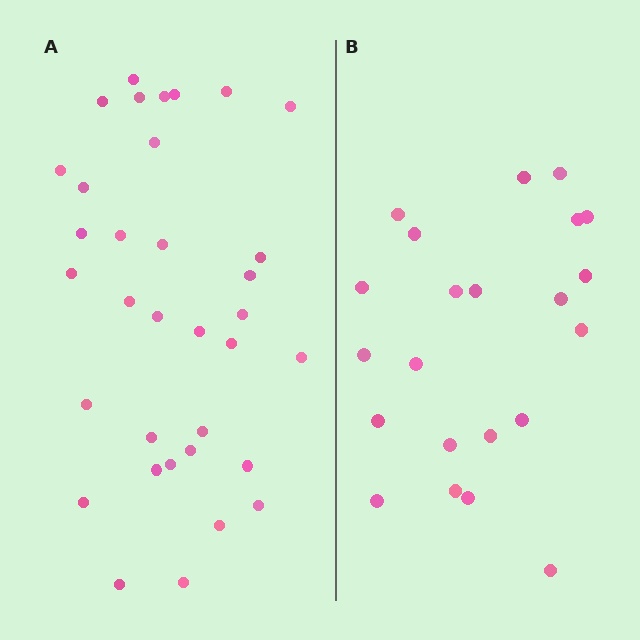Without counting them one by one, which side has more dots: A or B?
Region A (the left region) has more dots.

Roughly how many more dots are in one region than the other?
Region A has roughly 12 or so more dots than region B.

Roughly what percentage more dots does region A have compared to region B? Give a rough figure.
About 55% more.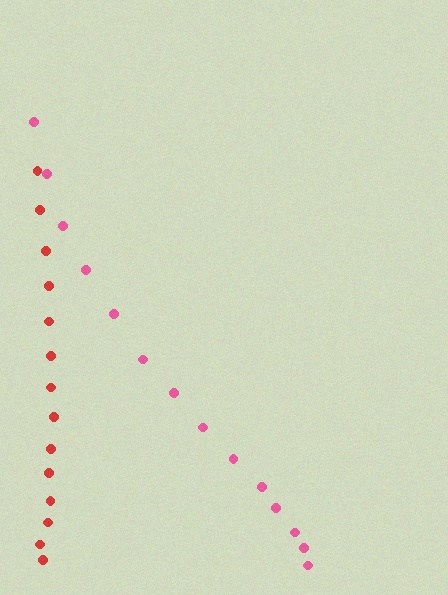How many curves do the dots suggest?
There are 2 distinct paths.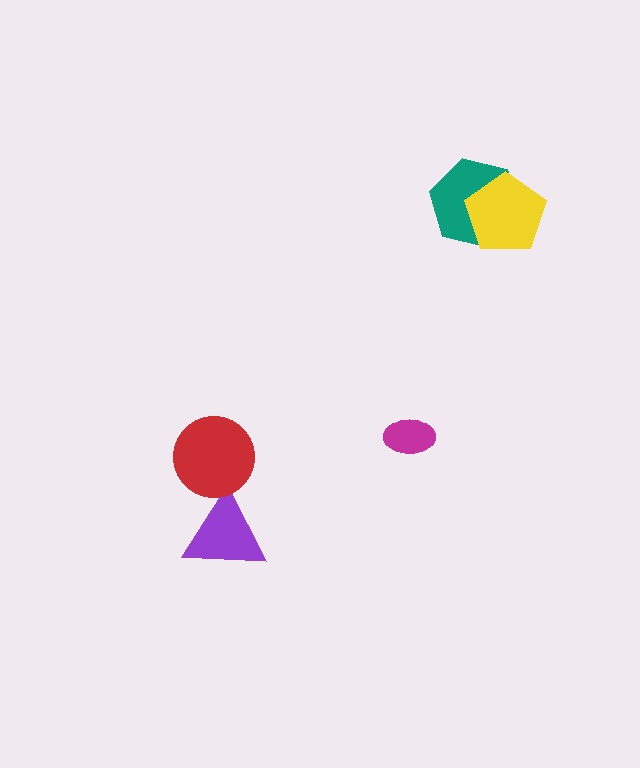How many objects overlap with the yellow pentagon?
1 object overlaps with the yellow pentagon.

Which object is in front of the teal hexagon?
The yellow pentagon is in front of the teal hexagon.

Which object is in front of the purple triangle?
The red circle is in front of the purple triangle.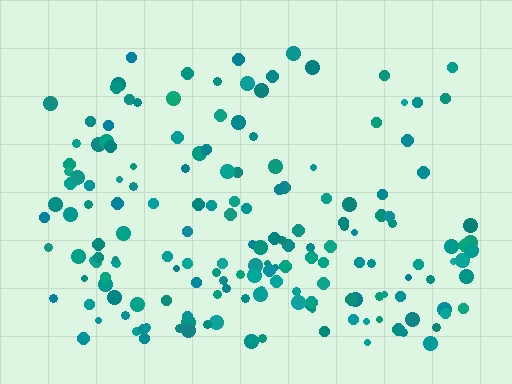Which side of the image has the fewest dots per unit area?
The top.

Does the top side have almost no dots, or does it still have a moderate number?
Still a moderate number, just noticeably fewer than the bottom.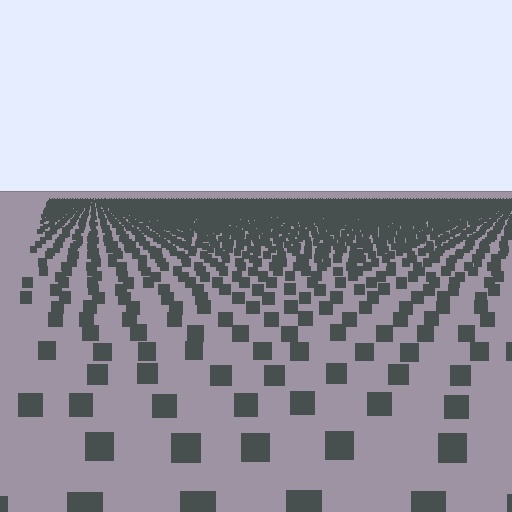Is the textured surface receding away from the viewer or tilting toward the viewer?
The surface is receding away from the viewer. Texture elements get smaller and denser toward the top.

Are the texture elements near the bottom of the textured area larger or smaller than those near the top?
Larger. Near the bottom, elements are closer to the viewer and appear at a bigger on-screen size.